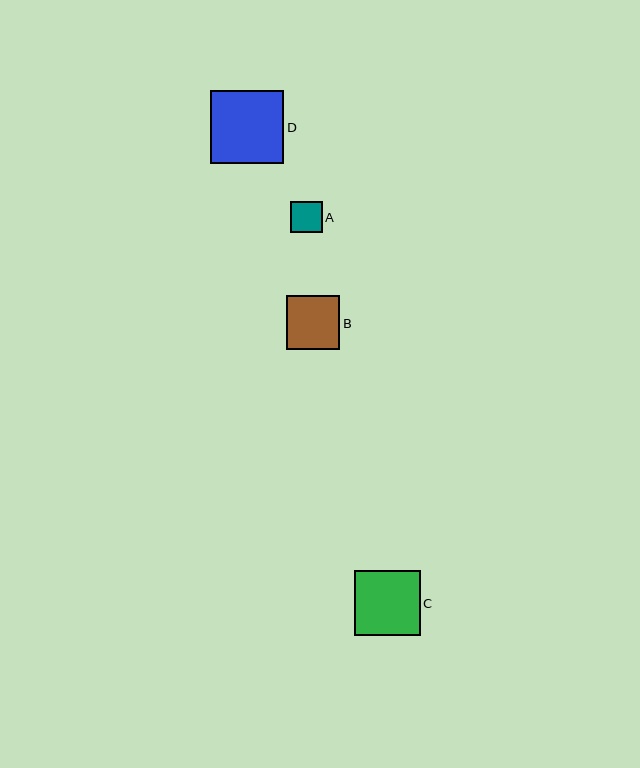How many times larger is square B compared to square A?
Square B is approximately 1.7 times the size of square A.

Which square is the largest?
Square D is the largest with a size of approximately 73 pixels.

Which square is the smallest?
Square A is the smallest with a size of approximately 31 pixels.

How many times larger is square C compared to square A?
Square C is approximately 2.1 times the size of square A.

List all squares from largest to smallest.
From largest to smallest: D, C, B, A.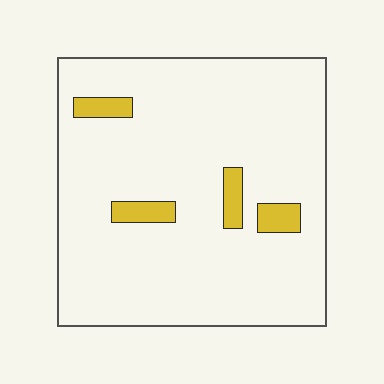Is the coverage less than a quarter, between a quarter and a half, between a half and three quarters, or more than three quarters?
Less than a quarter.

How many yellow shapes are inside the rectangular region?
4.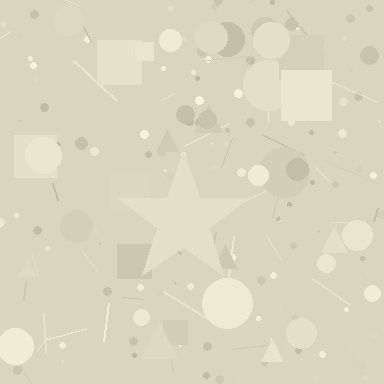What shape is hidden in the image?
A star is hidden in the image.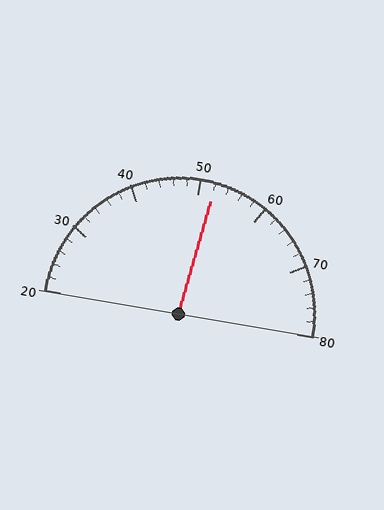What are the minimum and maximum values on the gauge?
The gauge ranges from 20 to 80.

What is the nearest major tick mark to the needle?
The nearest major tick mark is 50.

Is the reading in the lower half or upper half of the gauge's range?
The reading is in the upper half of the range (20 to 80).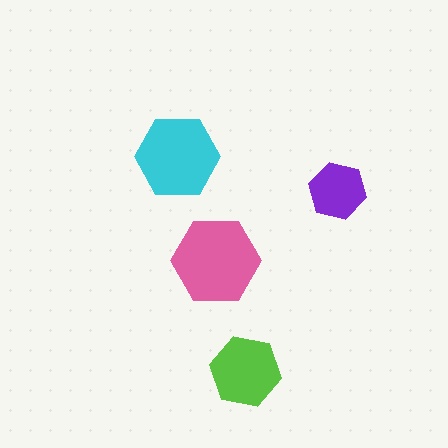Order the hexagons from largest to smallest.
the pink one, the cyan one, the lime one, the purple one.